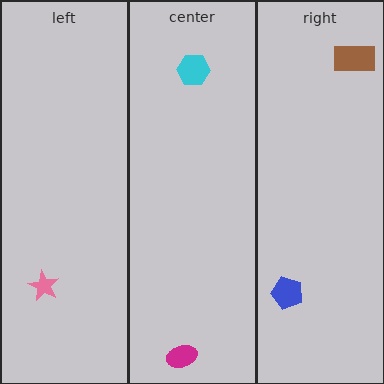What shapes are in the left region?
The pink star.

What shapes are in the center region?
The magenta ellipse, the cyan hexagon.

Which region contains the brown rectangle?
The right region.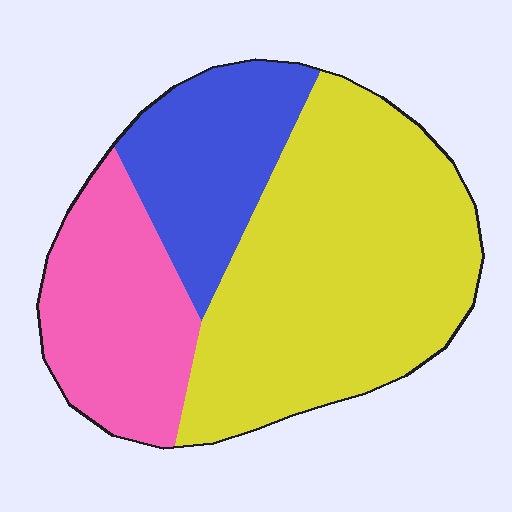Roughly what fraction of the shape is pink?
Pink covers 25% of the shape.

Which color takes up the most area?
Yellow, at roughly 55%.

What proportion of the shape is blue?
Blue takes up less than a quarter of the shape.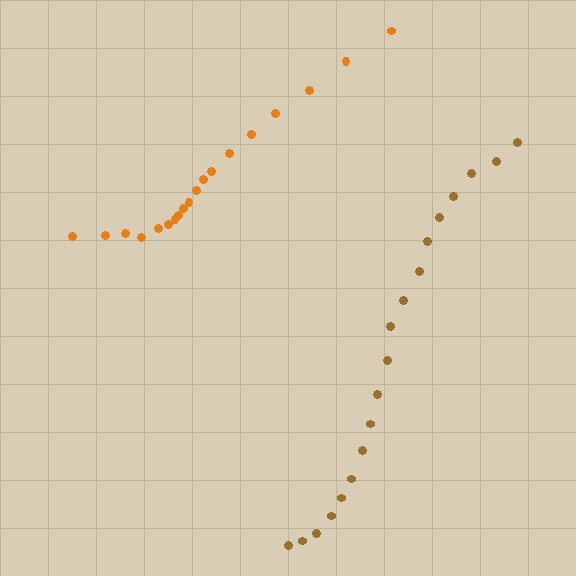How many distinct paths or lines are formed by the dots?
There are 2 distinct paths.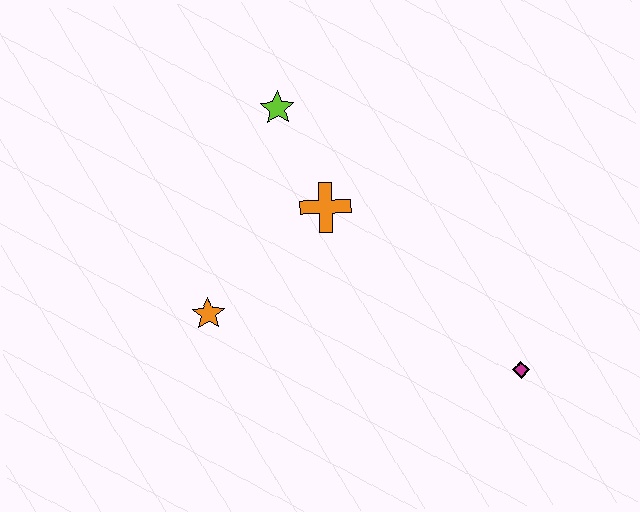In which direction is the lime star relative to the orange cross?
The lime star is above the orange cross.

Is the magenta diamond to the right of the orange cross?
Yes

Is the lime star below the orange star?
No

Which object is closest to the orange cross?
The lime star is closest to the orange cross.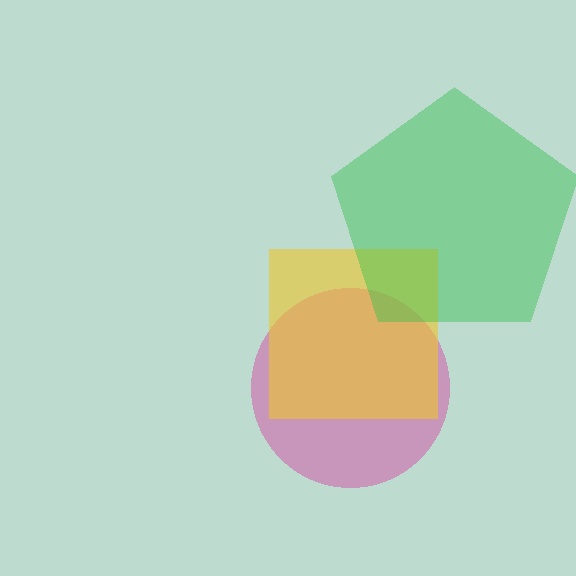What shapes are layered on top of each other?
The layered shapes are: a magenta circle, a yellow square, a green pentagon.